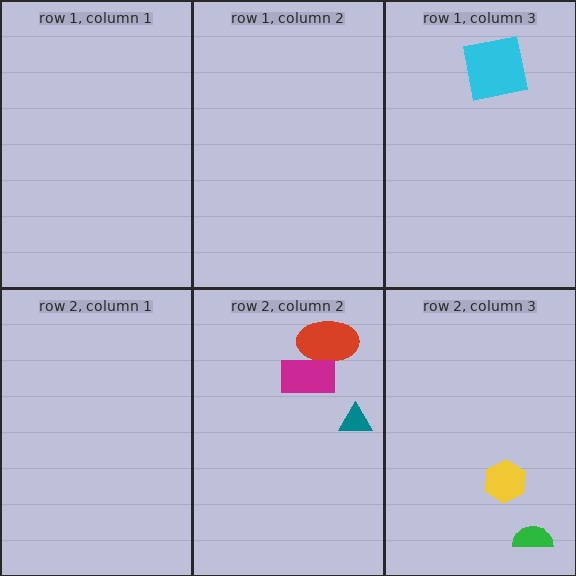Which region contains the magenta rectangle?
The row 2, column 2 region.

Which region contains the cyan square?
The row 1, column 3 region.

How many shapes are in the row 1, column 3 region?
1.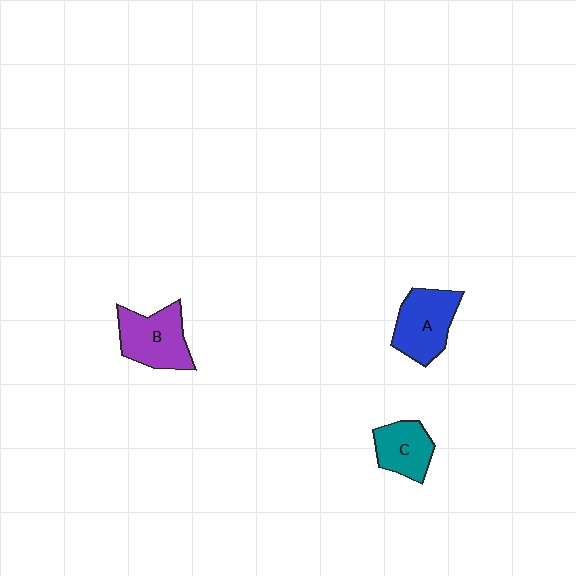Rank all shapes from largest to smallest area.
From largest to smallest: B (purple), A (blue), C (teal).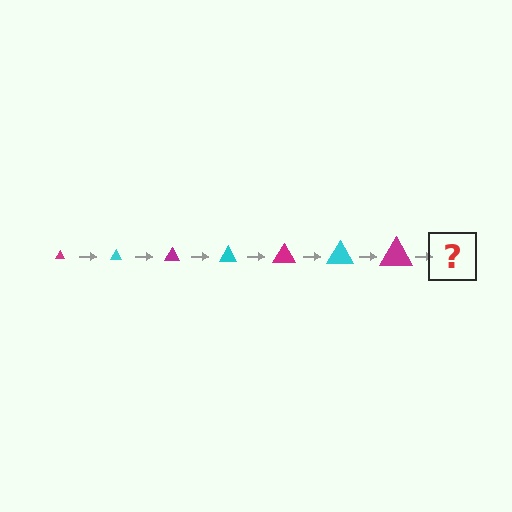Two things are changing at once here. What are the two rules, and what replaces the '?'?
The two rules are that the triangle grows larger each step and the color cycles through magenta and cyan. The '?' should be a cyan triangle, larger than the previous one.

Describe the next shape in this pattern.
It should be a cyan triangle, larger than the previous one.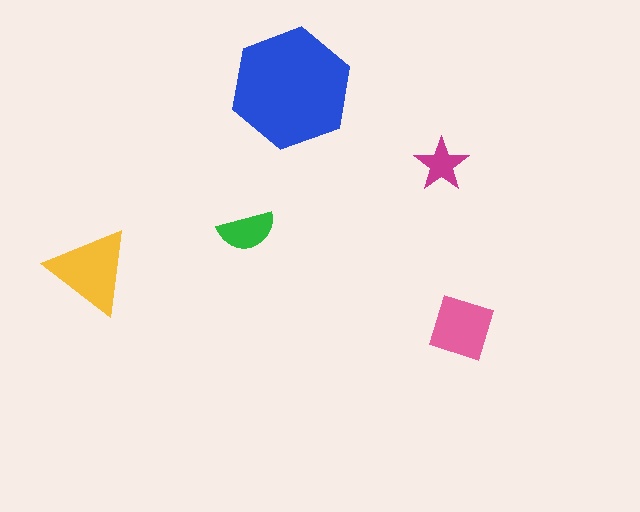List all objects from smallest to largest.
The magenta star, the green semicircle, the pink square, the yellow triangle, the blue hexagon.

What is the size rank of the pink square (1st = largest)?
3rd.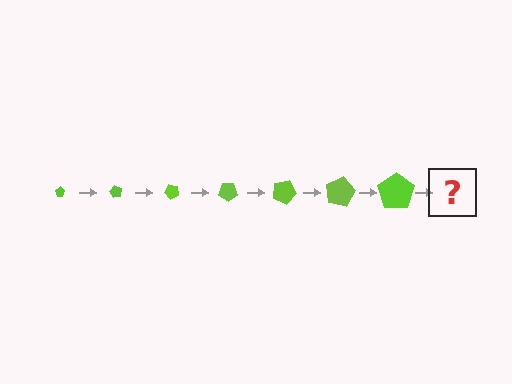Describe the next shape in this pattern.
It should be a pentagon, larger than the previous one and rotated 420 degrees from the start.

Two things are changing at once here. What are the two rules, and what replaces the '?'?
The two rules are that the pentagon grows larger each step and it rotates 60 degrees each step. The '?' should be a pentagon, larger than the previous one and rotated 420 degrees from the start.